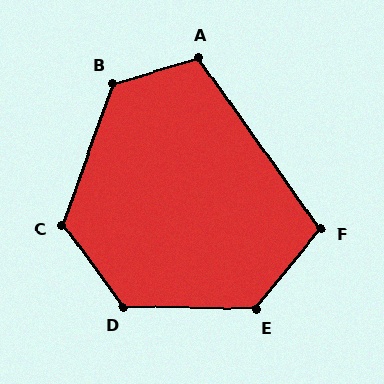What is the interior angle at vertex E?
Approximately 128 degrees (obtuse).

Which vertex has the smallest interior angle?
F, at approximately 106 degrees.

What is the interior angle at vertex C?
Approximately 124 degrees (obtuse).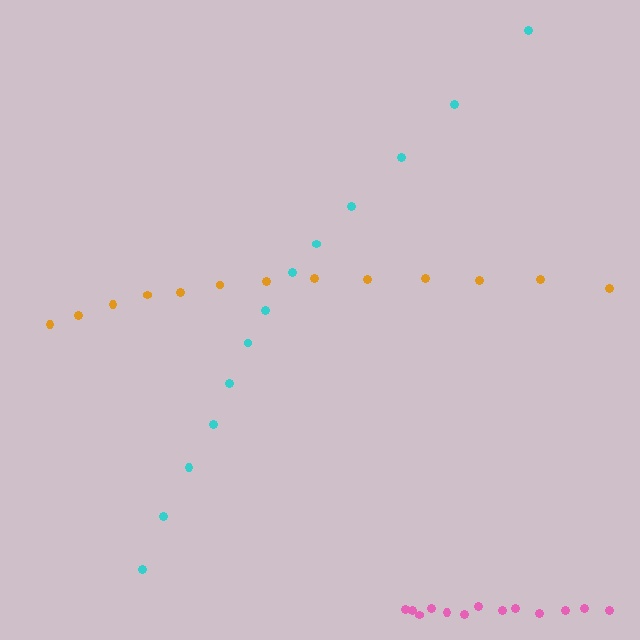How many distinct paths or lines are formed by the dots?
There are 3 distinct paths.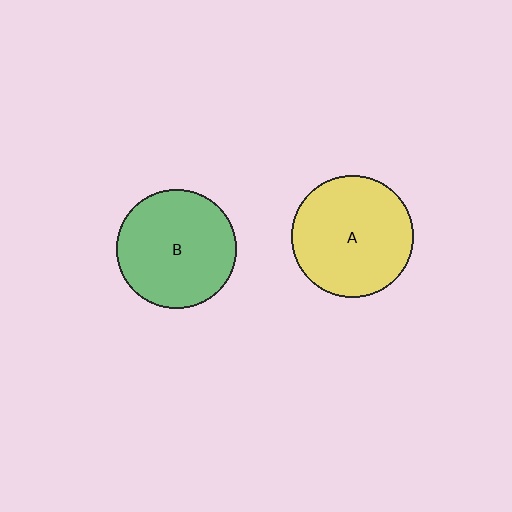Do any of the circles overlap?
No, none of the circles overlap.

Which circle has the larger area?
Circle A (yellow).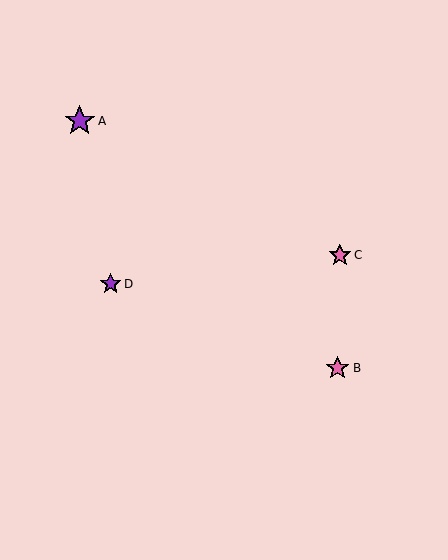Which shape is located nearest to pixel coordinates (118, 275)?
The purple star (labeled D) at (111, 284) is nearest to that location.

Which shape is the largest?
The purple star (labeled A) is the largest.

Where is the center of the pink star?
The center of the pink star is at (338, 368).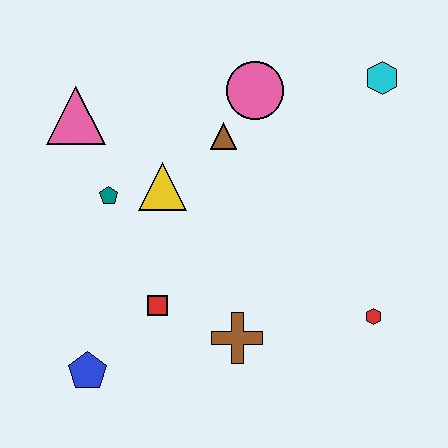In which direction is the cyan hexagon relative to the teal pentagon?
The cyan hexagon is to the right of the teal pentagon.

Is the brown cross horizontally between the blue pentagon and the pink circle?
Yes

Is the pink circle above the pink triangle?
Yes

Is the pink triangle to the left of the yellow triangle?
Yes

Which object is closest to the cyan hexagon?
The pink circle is closest to the cyan hexagon.